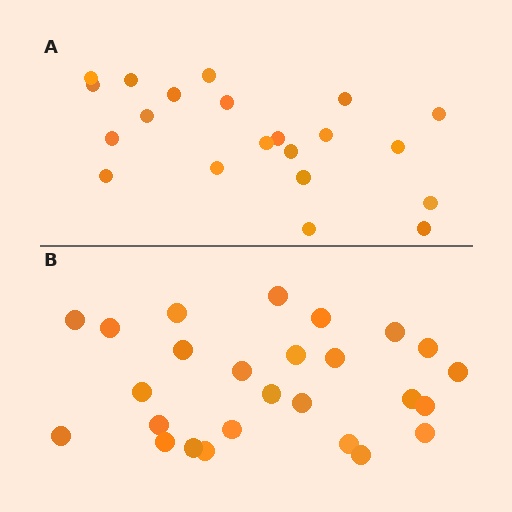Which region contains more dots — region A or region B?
Region B (the bottom region) has more dots.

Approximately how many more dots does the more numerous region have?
Region B has about 5 more dots than region A.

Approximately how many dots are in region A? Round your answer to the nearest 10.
About 20 dots. (The exact count is 21, which rounds to 20.)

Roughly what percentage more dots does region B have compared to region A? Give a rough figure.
About 25% more.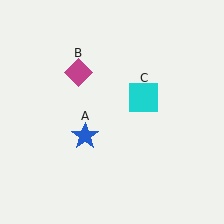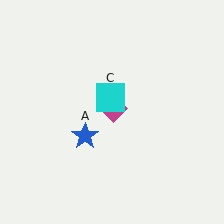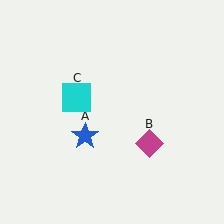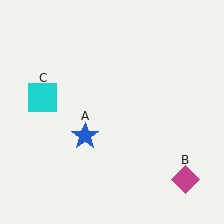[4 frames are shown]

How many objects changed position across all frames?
2 objects changed position: magenta diamond (object B), cyan square (object C).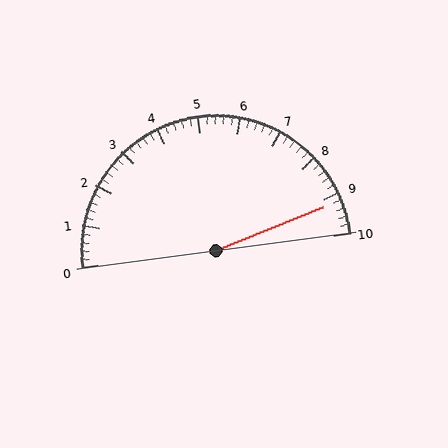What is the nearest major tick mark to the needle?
The nearest major tick mark is 9.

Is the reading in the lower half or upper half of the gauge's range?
The reading is in the upper half of the range (0 to 10).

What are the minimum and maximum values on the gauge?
The gauge ranges from 0 to 10.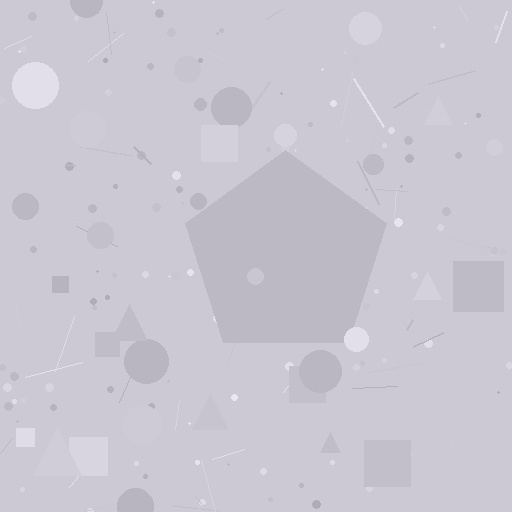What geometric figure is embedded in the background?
A pentagon is embedded in the background.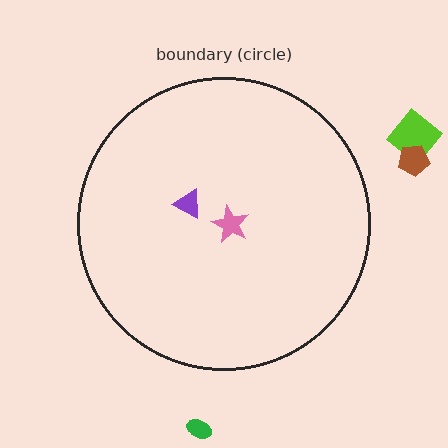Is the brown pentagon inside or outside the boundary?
Outside.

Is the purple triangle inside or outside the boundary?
Inside.